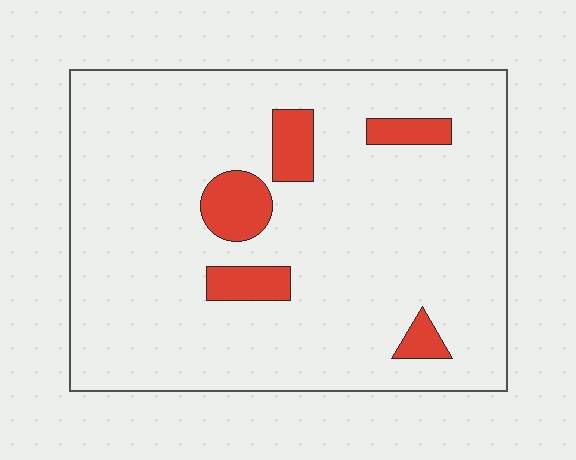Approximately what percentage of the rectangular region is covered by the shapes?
Approximately 10%.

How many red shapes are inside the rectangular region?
5.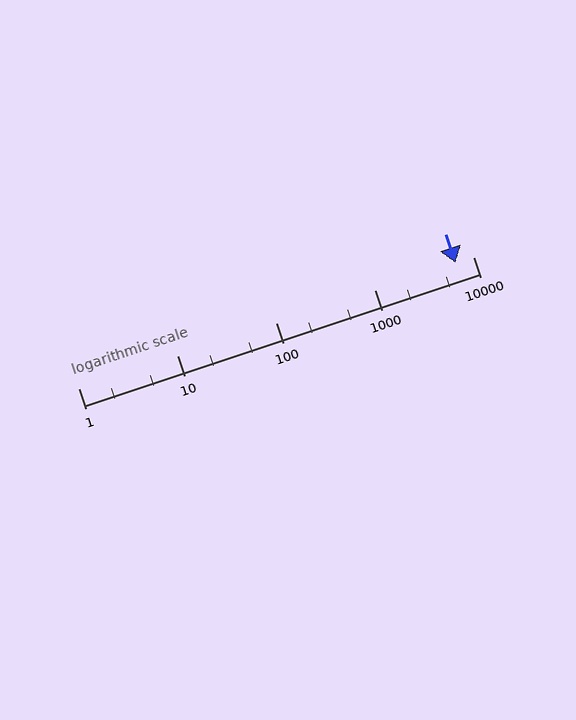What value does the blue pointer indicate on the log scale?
The pointer indicates approximately 6700.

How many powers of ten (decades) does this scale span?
The scale spans 4 decades, from 1 to 10000.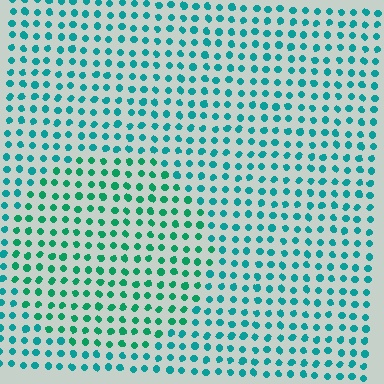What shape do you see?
I see a circle.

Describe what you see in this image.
The image is filled with small teal elements in a uniform arrangement. A circle-shaped region is visible where the elements are tinted to a slightly different hue, forming a subtle color boundary.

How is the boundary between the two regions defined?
The boundary is defined purely by a slight shift in hue (about 25 degrees). Spacing, size, and orientation are identical on both sides.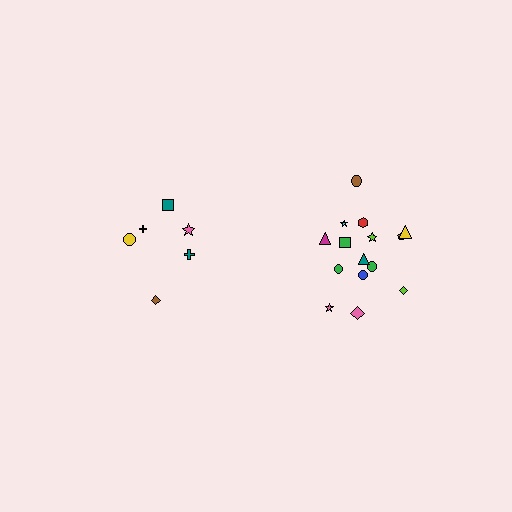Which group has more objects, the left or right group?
The right group.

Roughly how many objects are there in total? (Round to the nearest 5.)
Roughly 20 objects in total.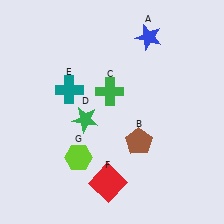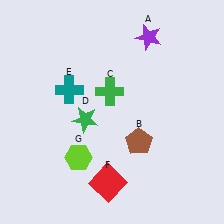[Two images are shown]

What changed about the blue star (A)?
In Image 1, A is blue. In Image 2, it changed to purple.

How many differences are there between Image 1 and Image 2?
There is 1 difference between the two images.